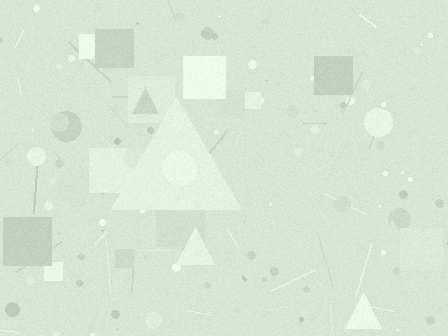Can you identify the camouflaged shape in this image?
The camouflaged shape is a triangle.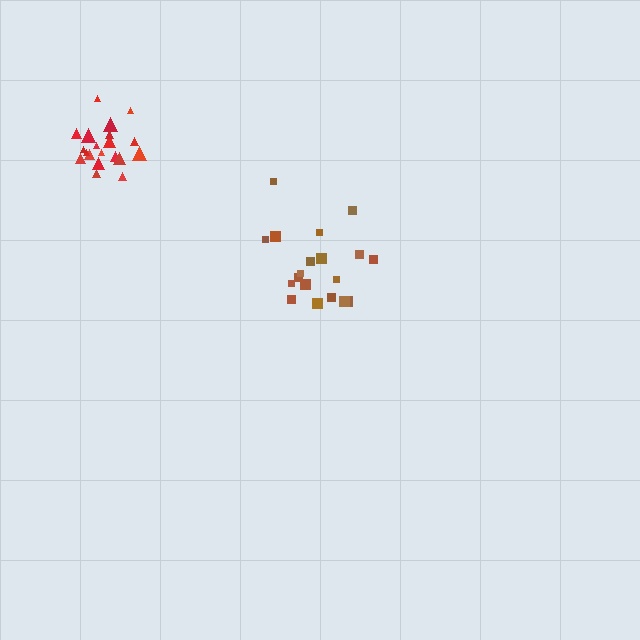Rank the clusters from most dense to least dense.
red, brown.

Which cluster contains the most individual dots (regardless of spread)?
Red (21).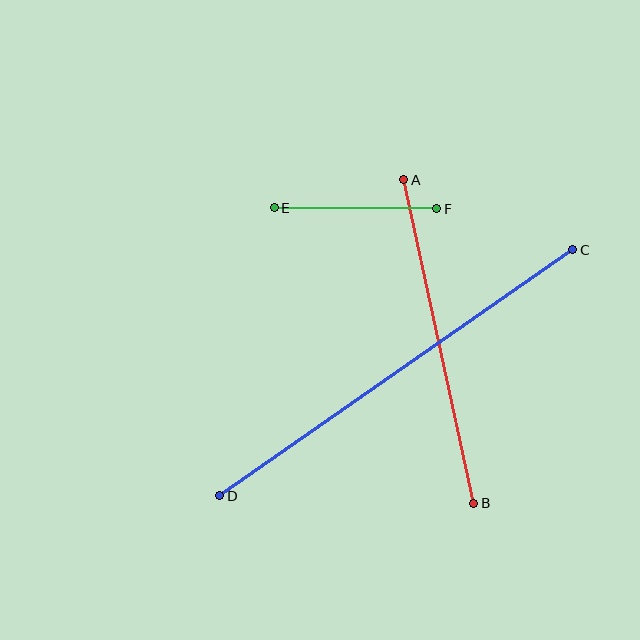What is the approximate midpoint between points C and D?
The midpoint is at approximately (396, 373) pixels.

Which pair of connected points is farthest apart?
Points C and D are farthest apart.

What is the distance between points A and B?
The distance is approximately 331 pixels.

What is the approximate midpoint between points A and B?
The midpoint is at approximately (439, 342) pixels.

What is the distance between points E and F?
The distance is approximately 163 pixels.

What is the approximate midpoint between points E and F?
The midpoint is at approximately (356, 208) pixels.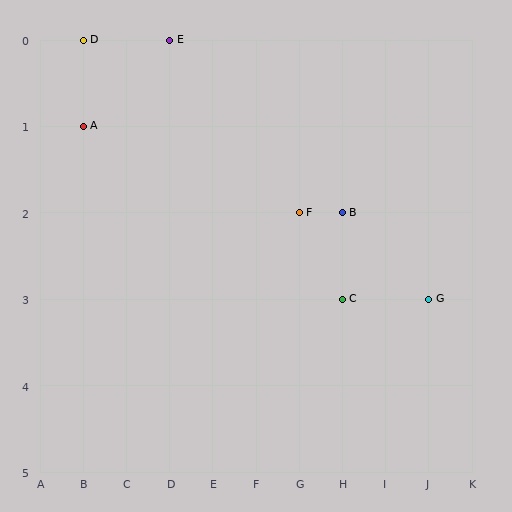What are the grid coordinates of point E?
Point E is at grid coordinates (D, 0).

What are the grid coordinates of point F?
Point F is at grid coordinates (G, 2).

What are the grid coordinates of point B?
Point B is at grid coordinates (H, 2).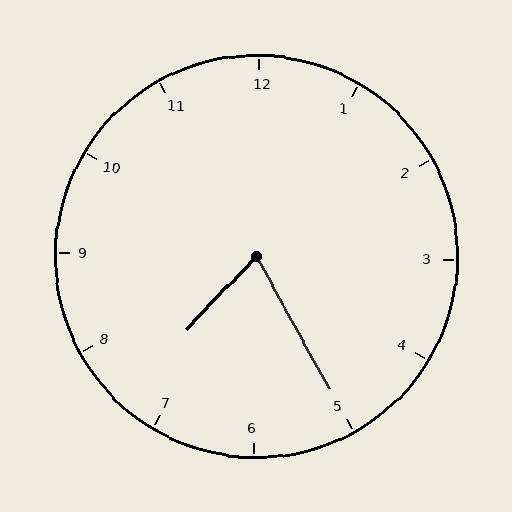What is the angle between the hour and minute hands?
Approximately 72 degrees.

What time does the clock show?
7:25.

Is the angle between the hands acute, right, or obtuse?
It is acute.